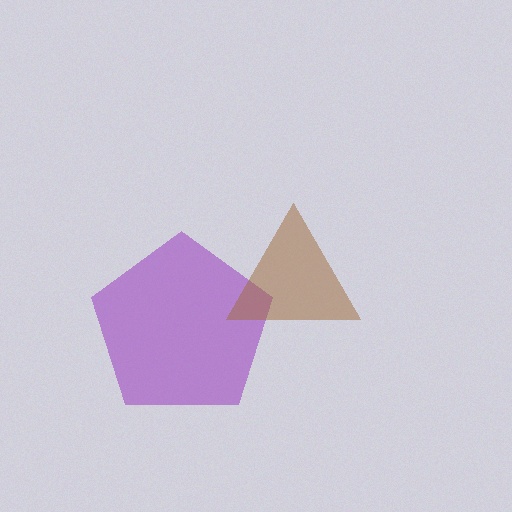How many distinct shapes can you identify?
There are 2 distinct shapes: a purple pentagon, a brown triangle.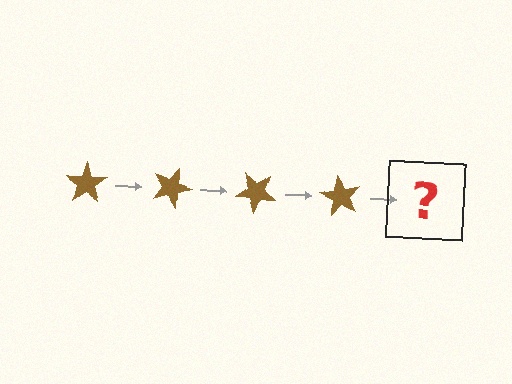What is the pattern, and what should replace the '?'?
The pattern is that the star rotates 20 degrees each step. The '?' should be a brown star rotated 80 degrees.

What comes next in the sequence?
The next element should be a brown star rotated 80 degrees.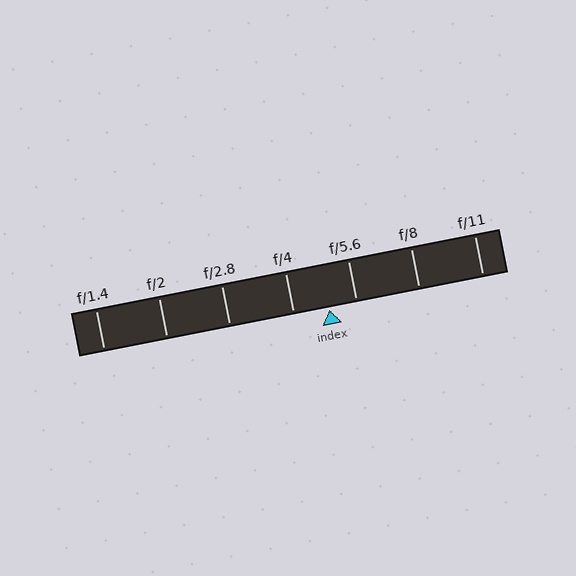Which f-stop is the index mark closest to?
The index mark is closest to f/5.6.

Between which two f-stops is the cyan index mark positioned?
The index mark is between f/4 and f/5.6.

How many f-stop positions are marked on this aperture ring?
There are 7 f-stop positions marked.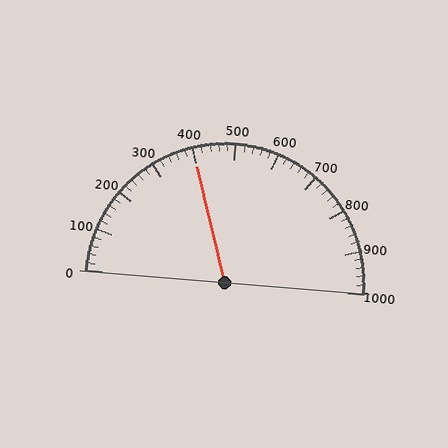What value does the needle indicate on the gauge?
The needle indicates approximately 400.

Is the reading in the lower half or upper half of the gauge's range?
The reading is in the lower half of the range (0 to 1000).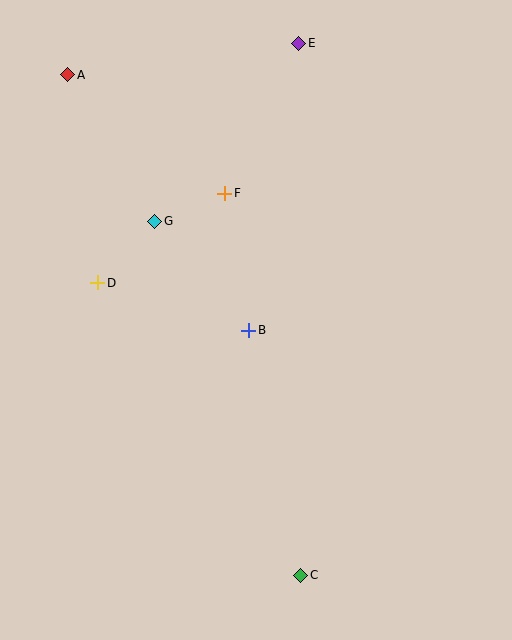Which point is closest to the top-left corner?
Point A is closest to the top-left corner.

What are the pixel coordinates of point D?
Point D is at (98, 283).